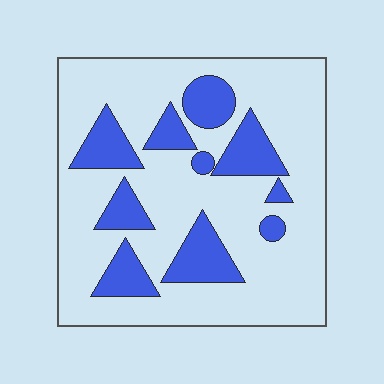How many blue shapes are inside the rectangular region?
10.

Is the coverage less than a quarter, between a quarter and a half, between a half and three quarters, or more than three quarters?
Less than a quarter.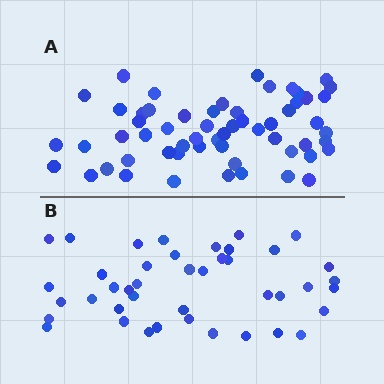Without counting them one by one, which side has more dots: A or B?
Region A (the top region) has more dots.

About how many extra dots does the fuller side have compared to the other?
Region A has approximately 15 more dots than region B.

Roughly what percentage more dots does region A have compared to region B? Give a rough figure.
About 40% more.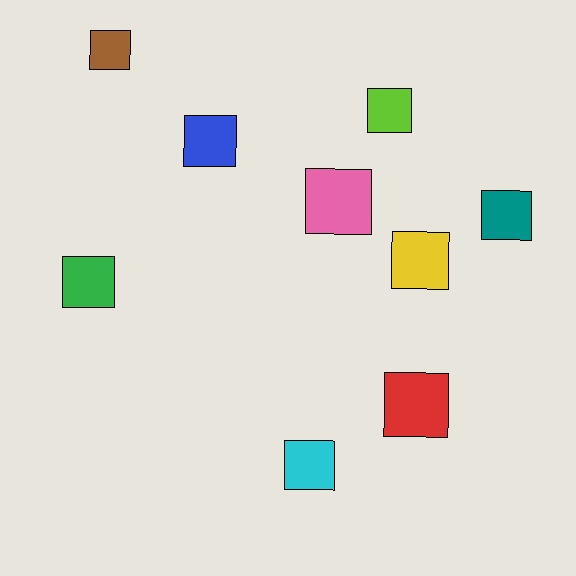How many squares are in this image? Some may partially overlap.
There are 9 squares.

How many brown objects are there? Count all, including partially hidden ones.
There is 1 brown object.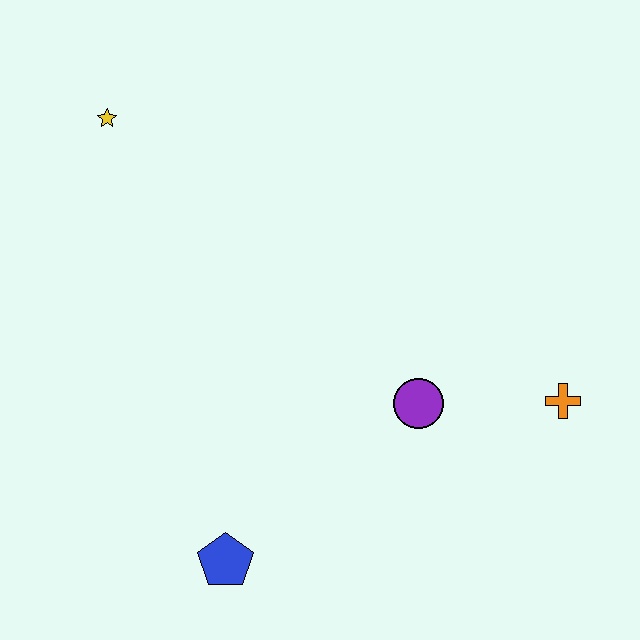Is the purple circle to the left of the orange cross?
Yes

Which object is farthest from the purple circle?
The yellow star is farthest from the purple circle.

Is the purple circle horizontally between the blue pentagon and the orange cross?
Yes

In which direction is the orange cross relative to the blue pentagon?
The orange cross is to the right of the blue pentagon.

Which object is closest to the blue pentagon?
The purple circle is closest to the blue pentagon.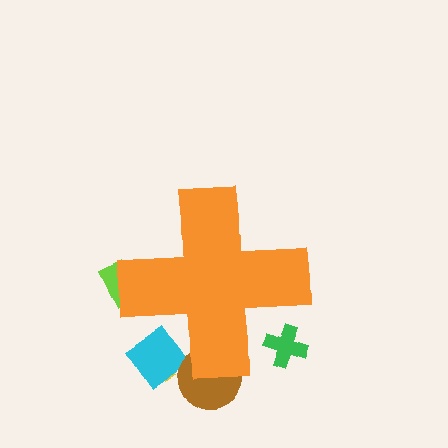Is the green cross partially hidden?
Yes, the green cross is partially hidden behind the orange cross.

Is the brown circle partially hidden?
Yes, the brown circle is partially hidden behind the orange cross.